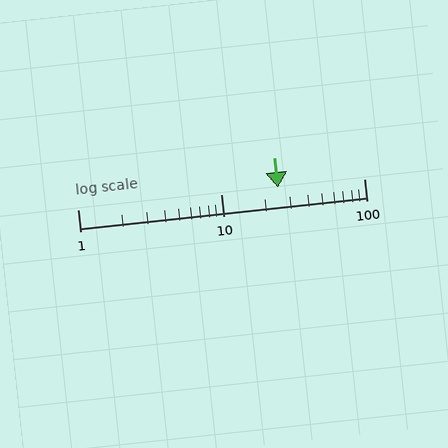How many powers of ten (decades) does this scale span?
The scale spans 2 decades, from 1 to 100.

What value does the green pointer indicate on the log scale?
The pointer indicates approximately 25.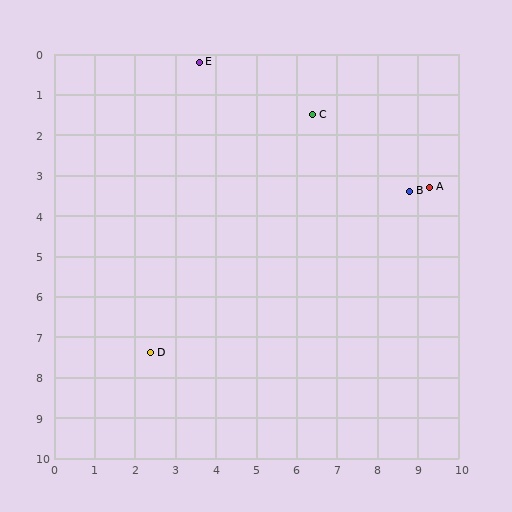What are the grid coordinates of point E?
Point E is at approximately (3.6, 0.2).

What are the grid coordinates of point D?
Point D is at approximately (2.4, 7.4).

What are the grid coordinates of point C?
Point C is at approximately (6.4, 1.5).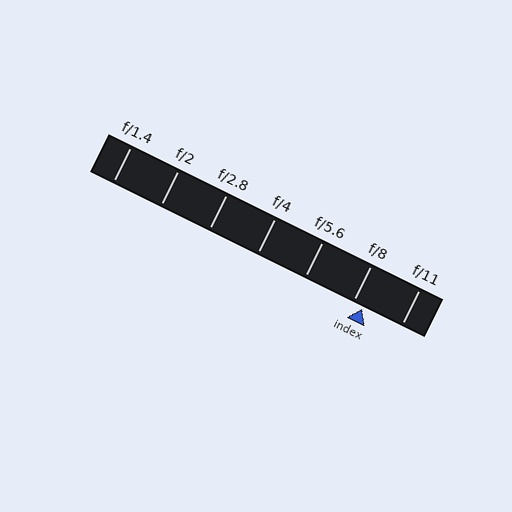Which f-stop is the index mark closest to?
The index mark is closest to f/8.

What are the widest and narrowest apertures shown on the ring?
The widest aperture shown is f/1.4 and the narrowest is f/11.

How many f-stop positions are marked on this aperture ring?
There are 7 f-stop positions marked.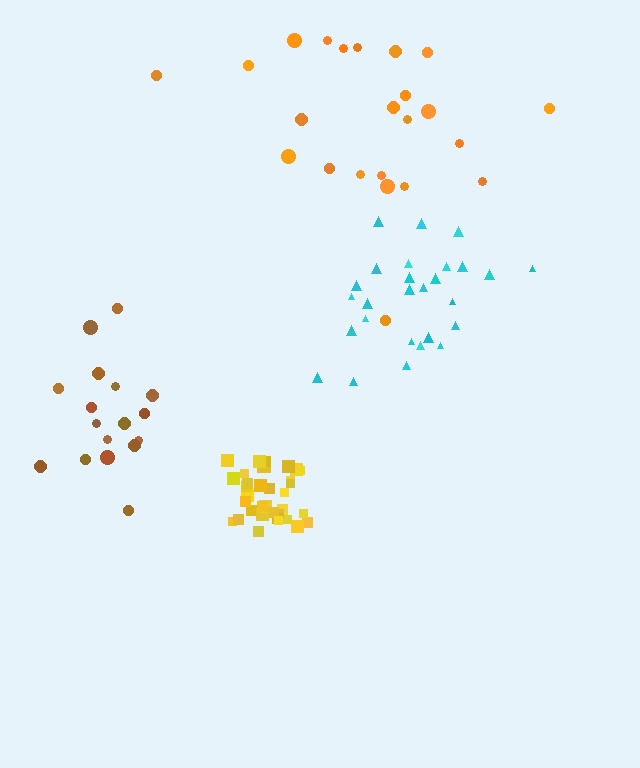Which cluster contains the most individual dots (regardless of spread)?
Yellow (35).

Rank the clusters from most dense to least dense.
yellow, brown, cyan, orange.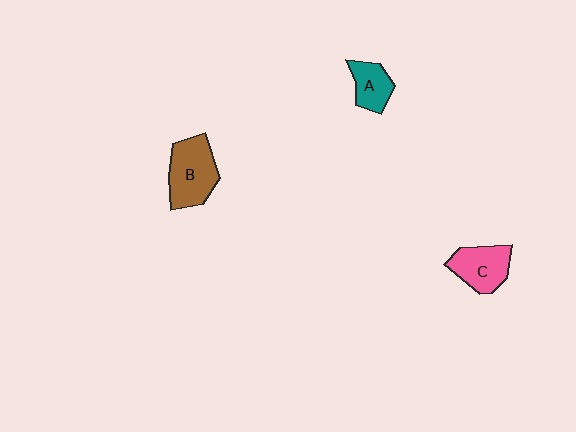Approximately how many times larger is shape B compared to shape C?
Approximately 1.3 times.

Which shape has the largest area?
Shape B (brown).